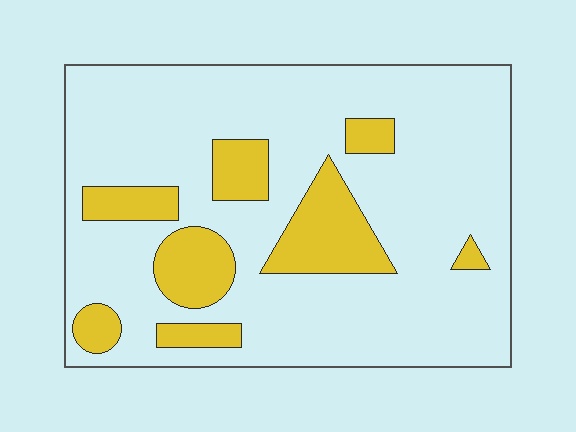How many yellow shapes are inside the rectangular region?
8.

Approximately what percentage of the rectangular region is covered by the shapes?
Approximately 20%.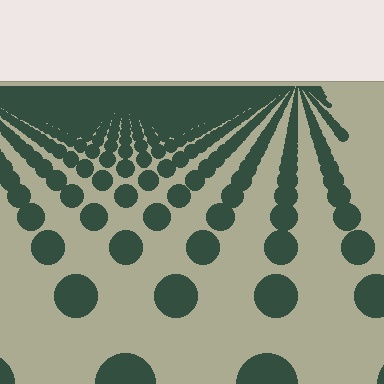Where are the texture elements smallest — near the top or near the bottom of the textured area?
Near the top.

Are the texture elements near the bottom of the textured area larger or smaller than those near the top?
Larger. Near the bottom, elements are closer to the viewer and appear at a bigger on-screen size.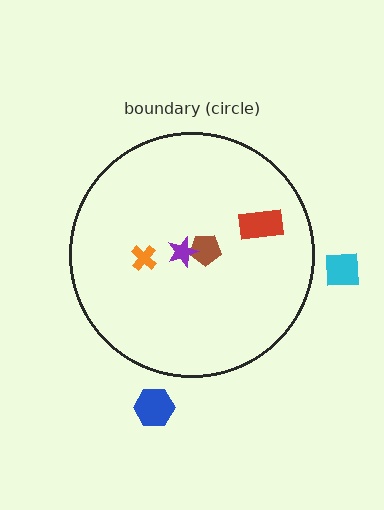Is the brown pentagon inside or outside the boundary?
Inside.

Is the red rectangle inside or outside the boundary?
Inside.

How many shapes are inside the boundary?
4 inside, 2 outside.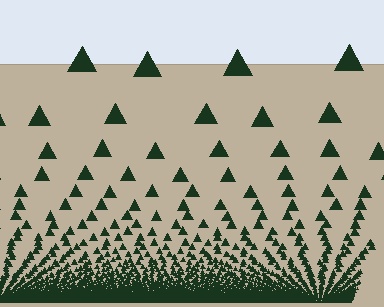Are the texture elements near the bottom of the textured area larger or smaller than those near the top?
Smaller. The gradient is inverted — elements near the bottom are smaller and denser.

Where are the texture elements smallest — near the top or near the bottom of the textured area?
Near the bottom.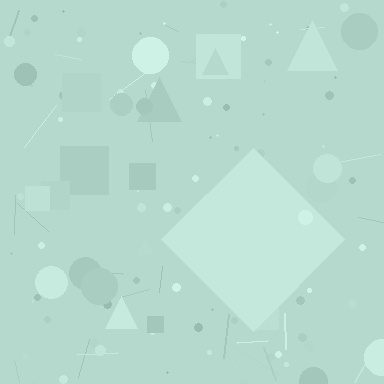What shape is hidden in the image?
A diamond is hidden in the image.